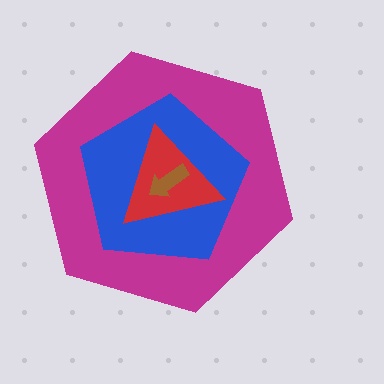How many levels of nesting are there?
4.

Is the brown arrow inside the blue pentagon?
Yes.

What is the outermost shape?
The magenta hexagon.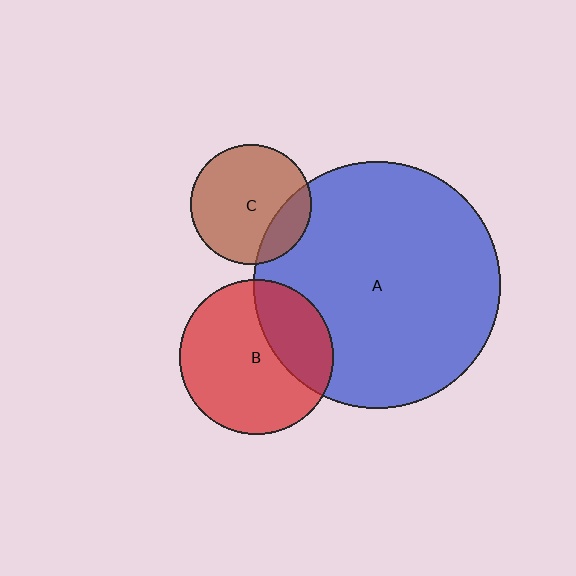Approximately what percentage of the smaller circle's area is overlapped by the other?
Approximately 30%.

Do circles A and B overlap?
Yes.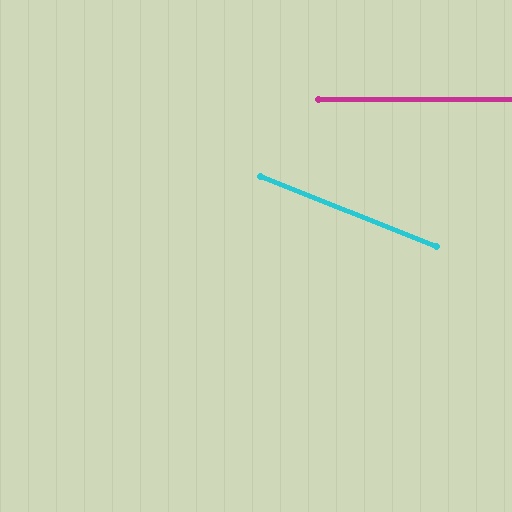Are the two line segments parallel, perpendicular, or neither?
Neither parallel nor perpendicular — they differ by about 22°.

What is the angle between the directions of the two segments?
Approximately 22 degrees.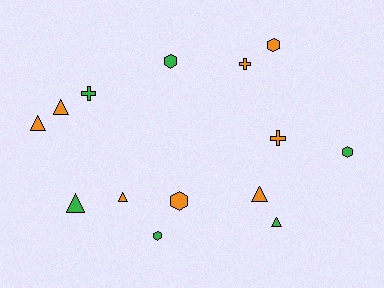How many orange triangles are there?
There are 4 orange triangles.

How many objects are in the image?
There are 14 objects.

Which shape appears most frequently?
Triangle, with 6 objects.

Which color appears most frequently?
Orange, with 8 objects.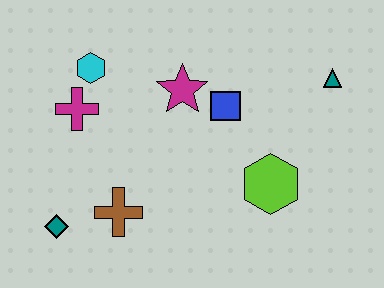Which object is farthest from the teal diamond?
The teal triangle is farthest from the teal diamond.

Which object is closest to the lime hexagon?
The blue square is closest to the lime hexagon.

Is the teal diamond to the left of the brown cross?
Yes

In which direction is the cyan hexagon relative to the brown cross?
The cyan hexagon is above the brown cross.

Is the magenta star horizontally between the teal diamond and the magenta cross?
No